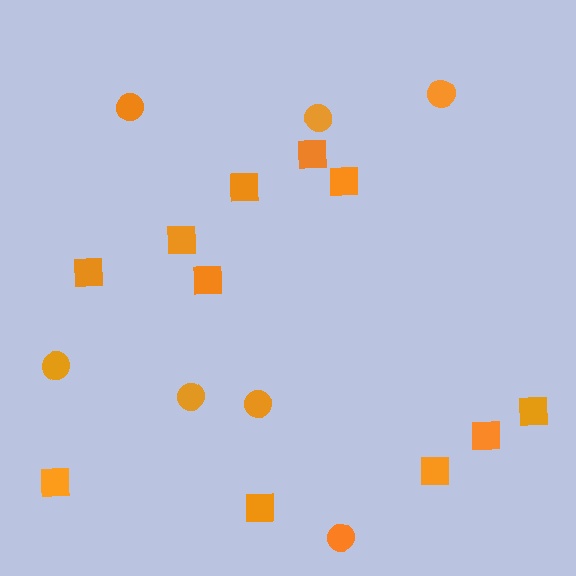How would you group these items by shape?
There are 2 groups: one group of squares (11) and one group of circles (7).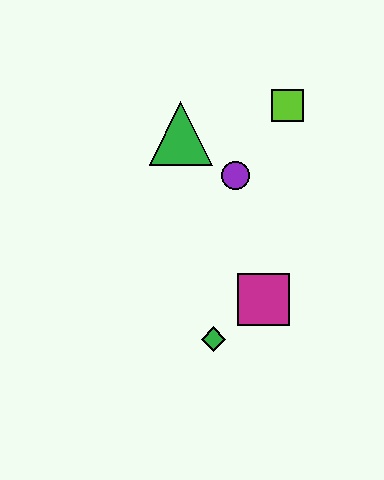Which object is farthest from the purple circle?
The green diamond is farthest from the purple circle.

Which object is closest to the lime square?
The purple circle is closest to the lime square.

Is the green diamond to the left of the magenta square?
Yes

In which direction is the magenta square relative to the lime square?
The magenta square is below the lime square.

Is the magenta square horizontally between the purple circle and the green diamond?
No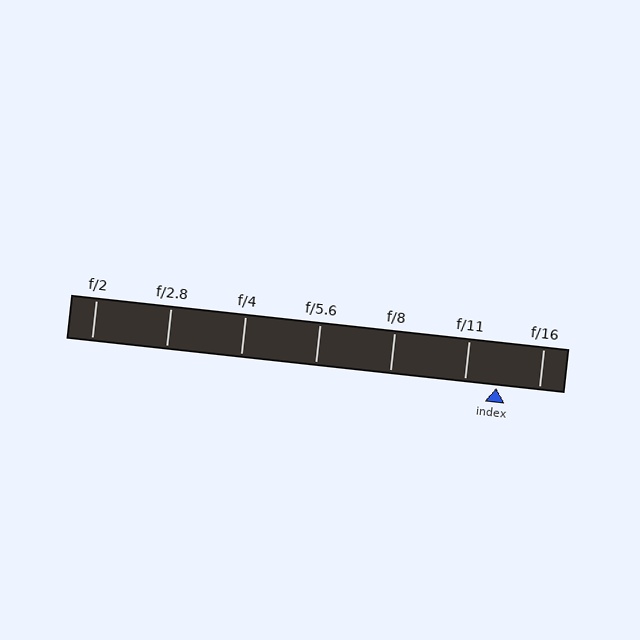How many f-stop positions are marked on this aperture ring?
There are 7 f-stop positions marked.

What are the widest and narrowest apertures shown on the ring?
The widest aperture shown is f/2 and the narrowest is f/16.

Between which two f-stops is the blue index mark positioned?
The index mark is between f/11 and f/16.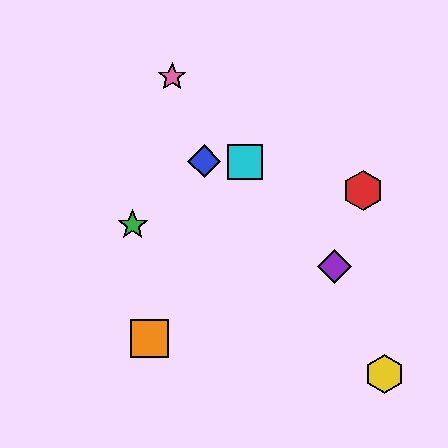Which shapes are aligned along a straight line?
The purple diamond, the cyan square, the pink star are aligned along a straight line.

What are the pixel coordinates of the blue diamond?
The blue diamond is at (204, 161).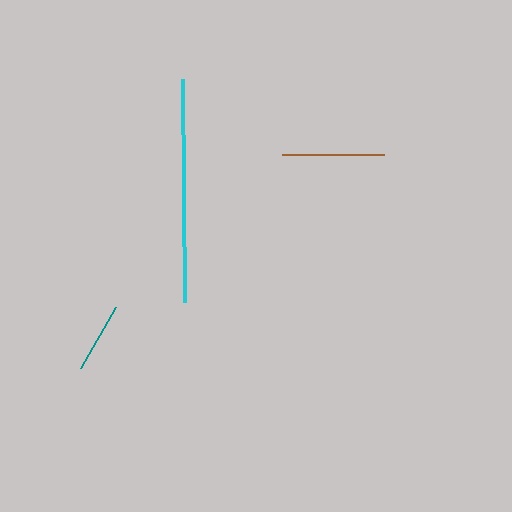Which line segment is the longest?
The cyan line is the longest at approximately 223 pixels.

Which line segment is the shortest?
The teal line is the shortest at approximately 70 pixels.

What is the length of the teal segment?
The teal segment is approximately 70 pixels long.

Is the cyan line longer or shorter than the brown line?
The cyan line is longer than the brown line.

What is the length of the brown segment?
The brown segment is approximately 102 pixels long.